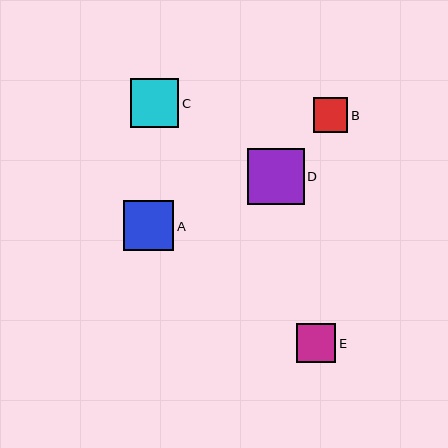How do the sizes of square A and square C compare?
Square A and square C are approximately the same size.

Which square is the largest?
Square D is the largest with a size of approximately 56 pixels.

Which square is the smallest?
Square B is the smallest with a size of approximately 35 pixels.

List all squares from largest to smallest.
From largest to smallest: D, A, C, E, B.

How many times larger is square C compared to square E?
Square C is approximately 1.2 times the size of square E.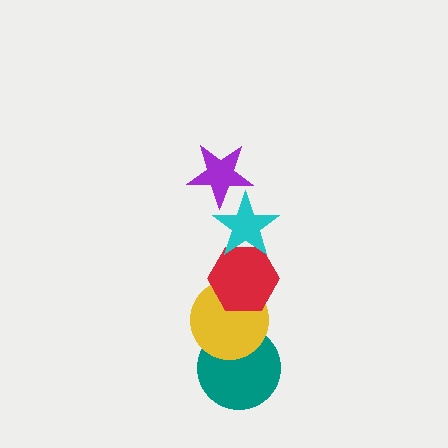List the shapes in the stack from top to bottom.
From top to bottom: the purple star, the cyan star, the red hexagon, the yellow circle, the teal circle.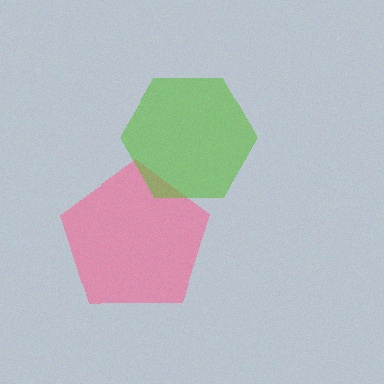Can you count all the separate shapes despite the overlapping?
Yes, there are 2 separate shapes.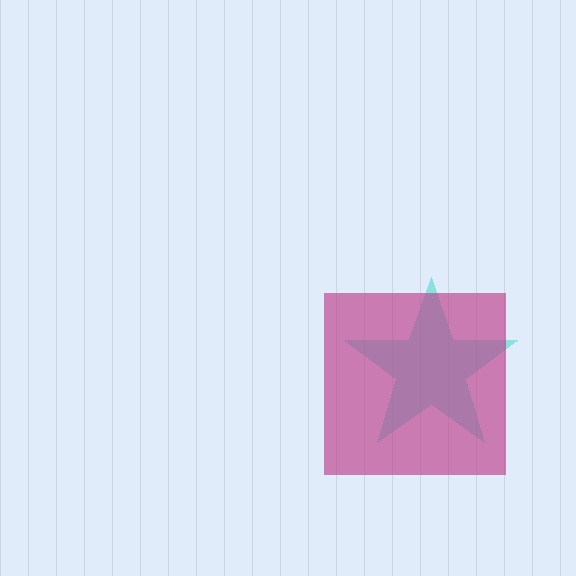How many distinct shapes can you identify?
There are 2 distinct shapes: a cyan star, a magenta square.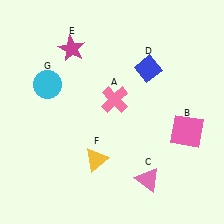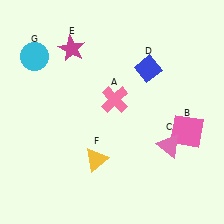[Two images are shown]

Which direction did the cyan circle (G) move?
The cyan circle (G) moved up.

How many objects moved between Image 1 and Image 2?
2 objects moved between the two images.